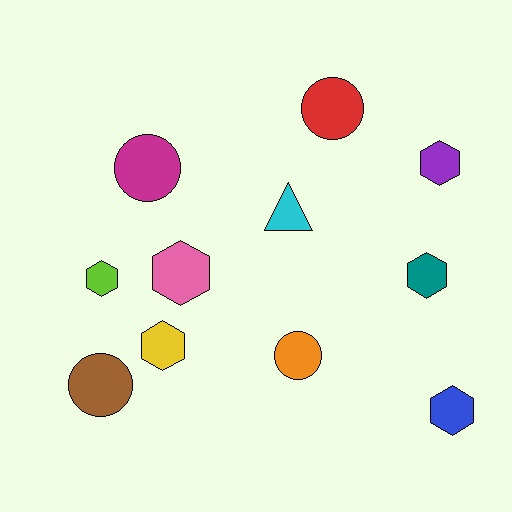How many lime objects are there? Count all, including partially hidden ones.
There is 1 lime object.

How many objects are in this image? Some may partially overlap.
There are 11 objects.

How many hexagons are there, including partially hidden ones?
There are 6 hexagons.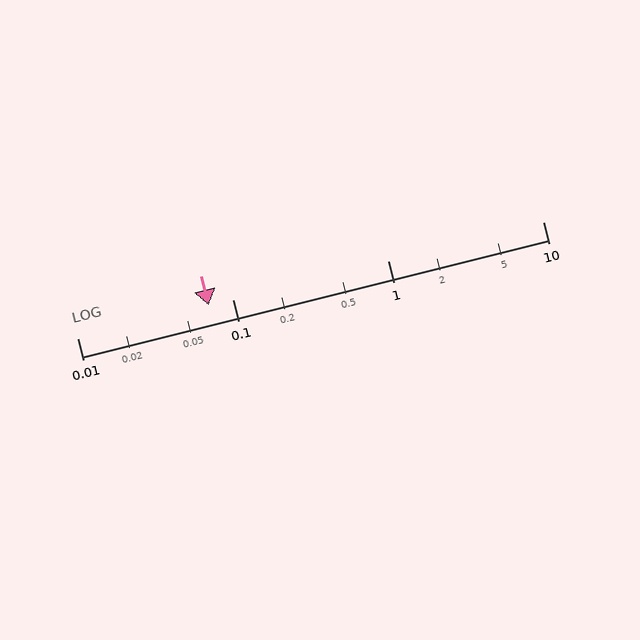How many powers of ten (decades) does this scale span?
The scale spans 3 decades, from 0.01 to 10.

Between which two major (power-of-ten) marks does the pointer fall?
The pointer is between 0.01 and 0.1.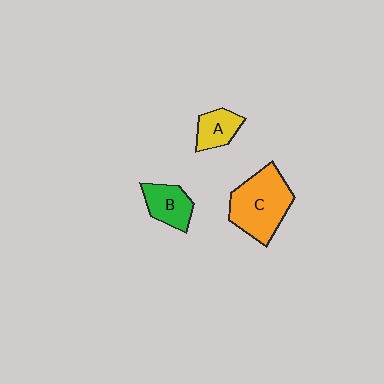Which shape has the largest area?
Shape C (orange).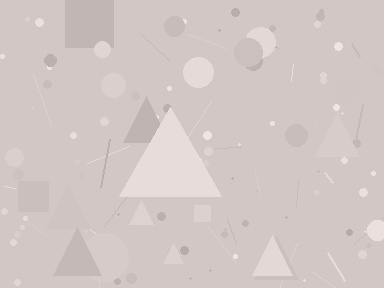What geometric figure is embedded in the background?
A triangle is embedded in the background.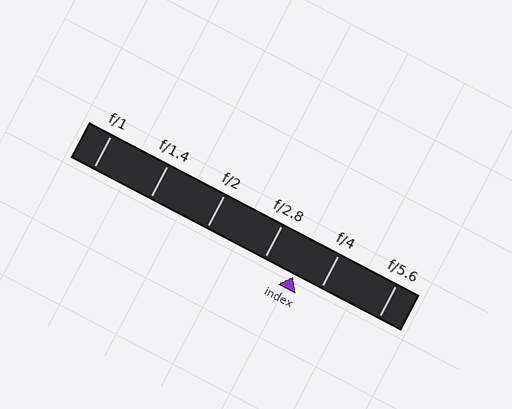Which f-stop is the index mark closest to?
The index mark is closest to f/4.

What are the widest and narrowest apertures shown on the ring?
The widest aperture shown is f/1 and the narrowest is f/5.6.